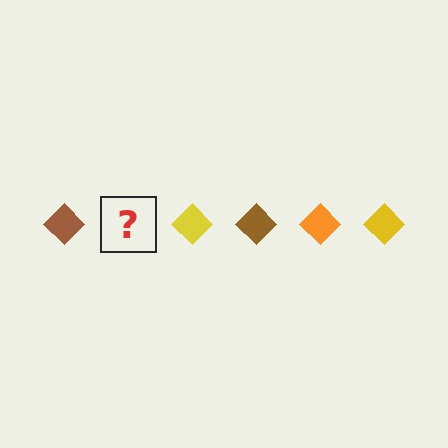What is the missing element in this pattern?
The missing element is an orange diamond.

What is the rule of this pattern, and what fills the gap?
The rule is that the pattern cycles through brown, orange, yellow diamonds. The gap should be filled with an orange diamond.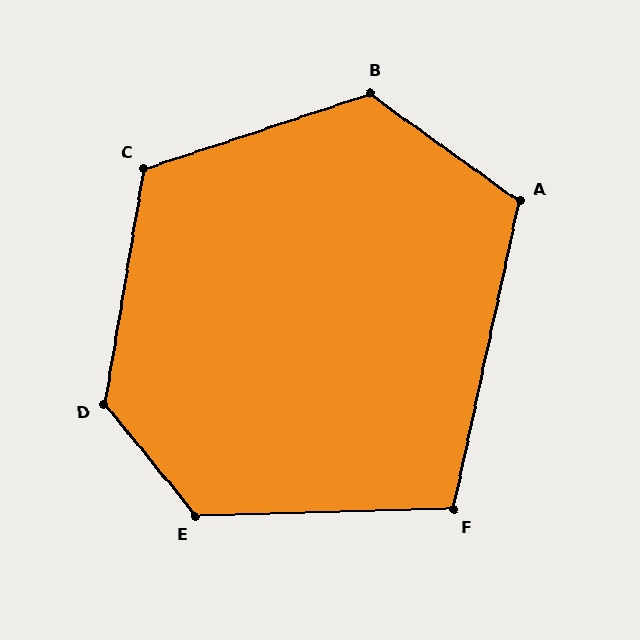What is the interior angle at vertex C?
Approximately 118 degrees (obtuse).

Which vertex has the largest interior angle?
D, at approximately 131 degrees.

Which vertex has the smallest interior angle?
F, at approximately 103 degrees.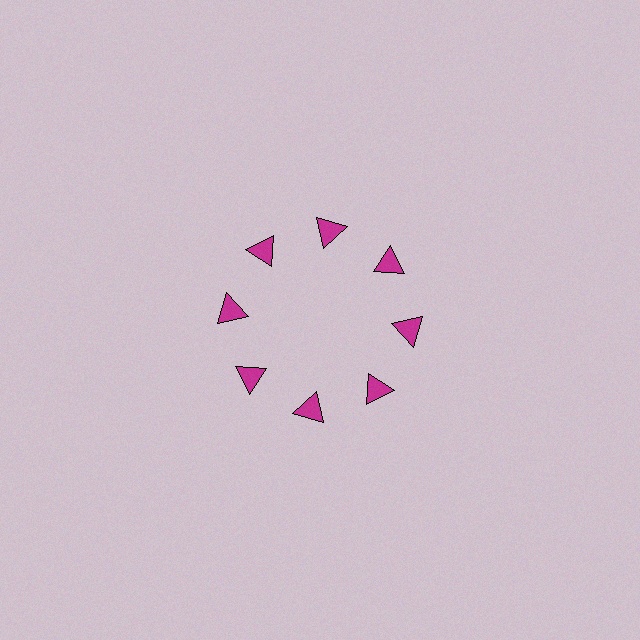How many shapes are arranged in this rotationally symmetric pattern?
There are 8 shapes, arranged in 8 groups of 1.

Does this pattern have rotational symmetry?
Yes, this pattern has 8-fold rotational symmetry. It looks the same after rotating 45 degrees around the center.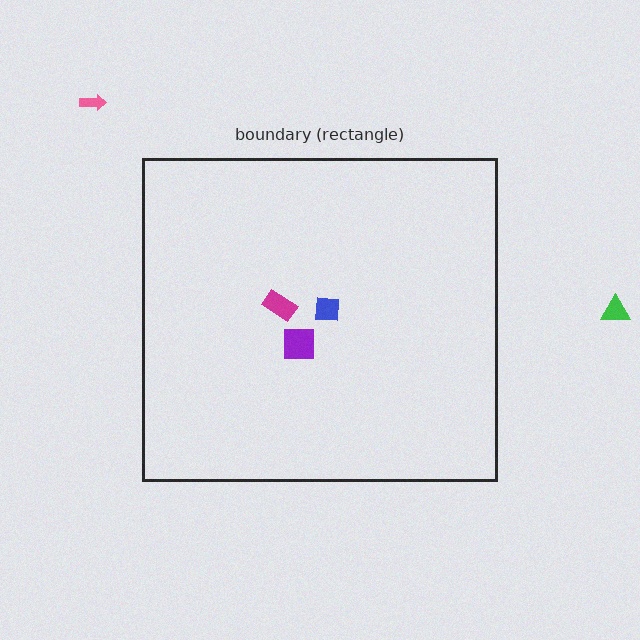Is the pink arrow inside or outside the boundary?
Outside.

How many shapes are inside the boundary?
3 inside, 2 outside.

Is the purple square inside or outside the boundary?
Inside.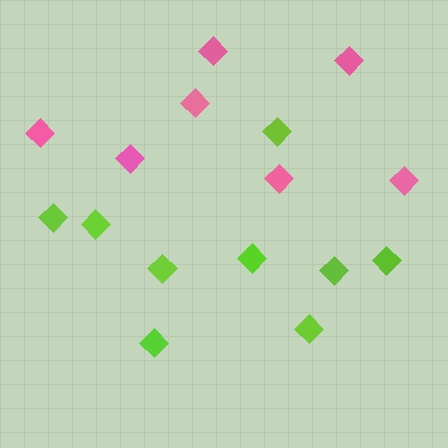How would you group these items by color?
There are 2 groups: one group of pink diamonds (7) and one group of lime diamonds (9).